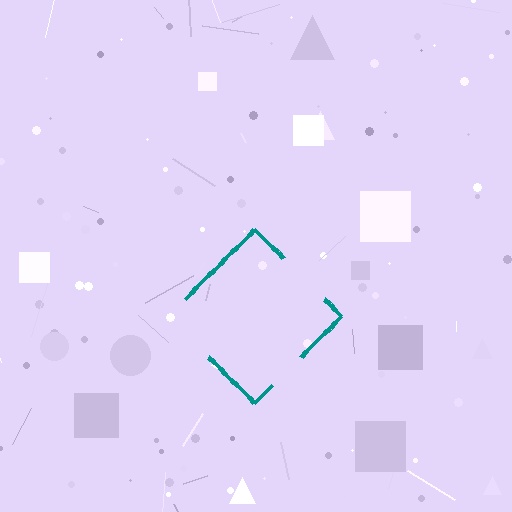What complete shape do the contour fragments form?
The contour fragments form a diamond.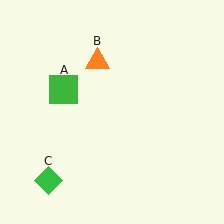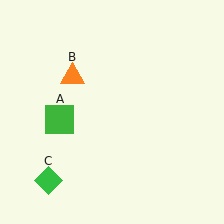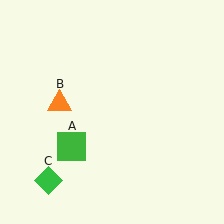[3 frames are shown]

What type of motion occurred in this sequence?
The green square (object A), orange triangle (object B) rotated counterclockwise around the center of the scene.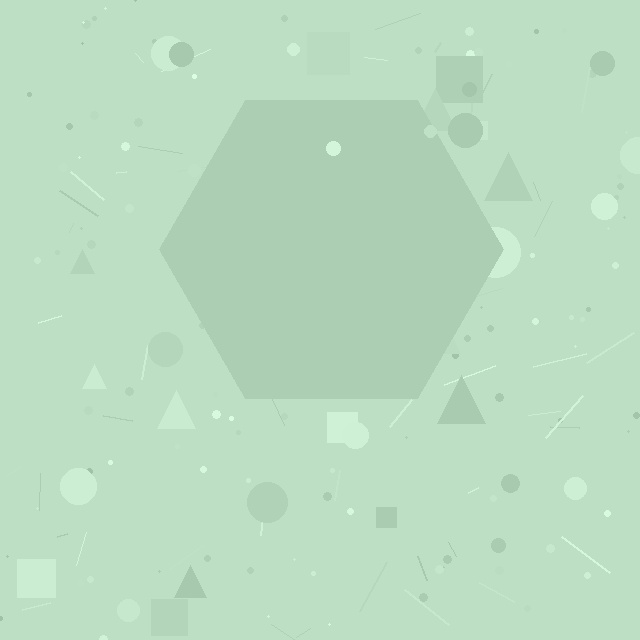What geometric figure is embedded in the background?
A hexagon is embedded in the background.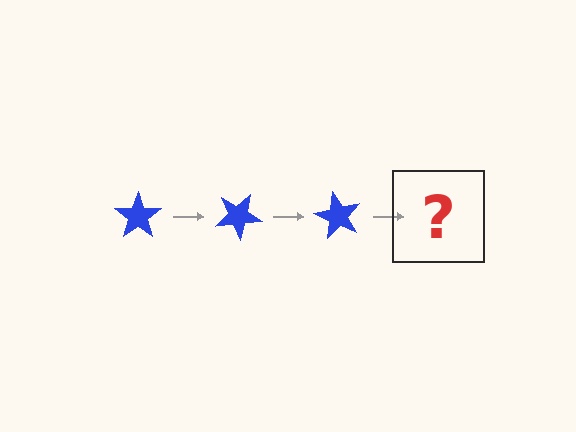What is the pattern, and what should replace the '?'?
The pattern is that the star rotates 30 degrees each step. The '?' should be a blue star rotated 90 degrees.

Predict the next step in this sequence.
The next step is a blue star rotated 90 degrees.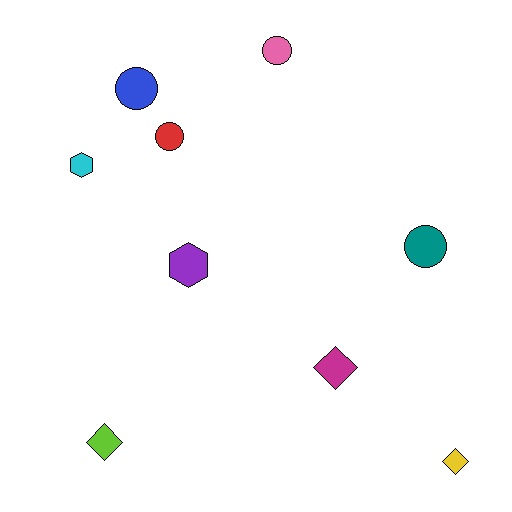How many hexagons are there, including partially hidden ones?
There are 2 hexagons.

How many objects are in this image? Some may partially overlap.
There are 9 objects.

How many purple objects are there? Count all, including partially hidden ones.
There is 1 purple object.